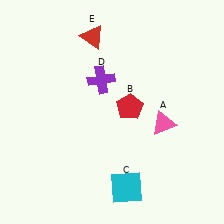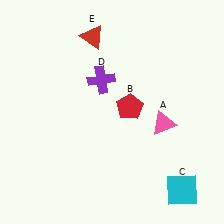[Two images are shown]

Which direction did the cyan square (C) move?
The cyan square (C) moved right.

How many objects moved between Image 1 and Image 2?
1 object moved between the two images.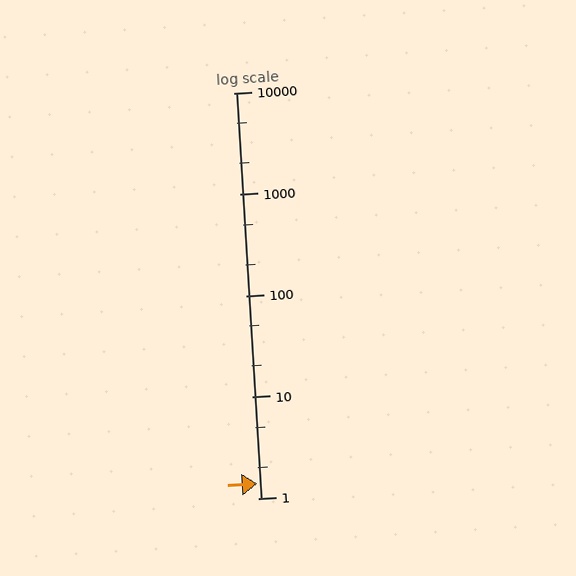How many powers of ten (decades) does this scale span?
The scale spans 4 decades, from 1 to 10000.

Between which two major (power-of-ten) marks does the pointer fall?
The pointer is between 1 and 10.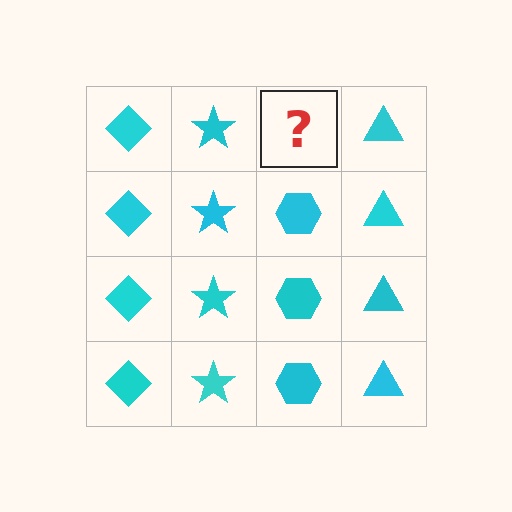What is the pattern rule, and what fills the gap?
The rule is that each column has a consistent shape. The gap should be filled with a cyan hexagon.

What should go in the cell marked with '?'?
The missing cell should contain a cyan hexagon.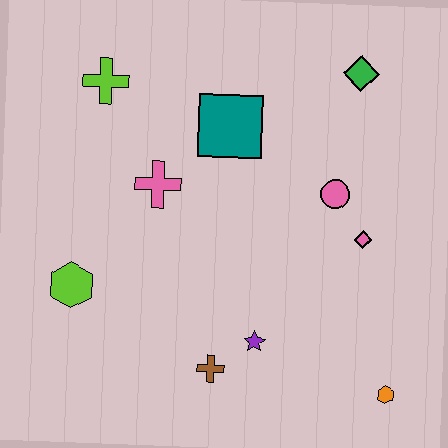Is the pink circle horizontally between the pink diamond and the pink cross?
Yes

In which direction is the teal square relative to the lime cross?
The teal square is to the right of the lime cross.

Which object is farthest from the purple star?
The lime cross is farthest from the purple star.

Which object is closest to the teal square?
The pink cross is closest to the teal square.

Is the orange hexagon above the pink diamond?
No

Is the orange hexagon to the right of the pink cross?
Yes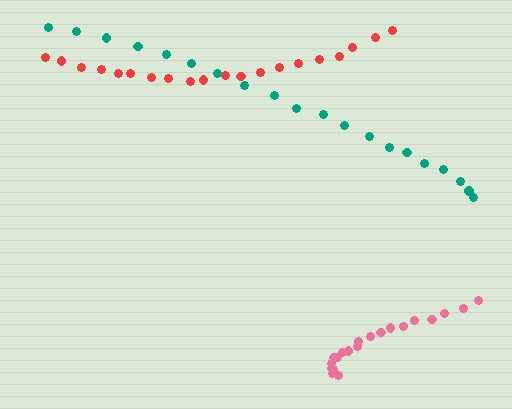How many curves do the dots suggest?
There are 3 distinct paths.